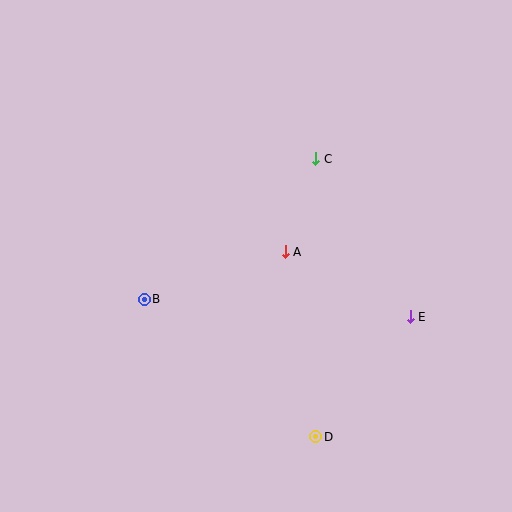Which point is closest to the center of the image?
Point A at (285, 252) is closest to the center.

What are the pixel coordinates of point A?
Point A is at (285, 252).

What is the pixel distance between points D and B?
The distance between D and B is 220 pixels.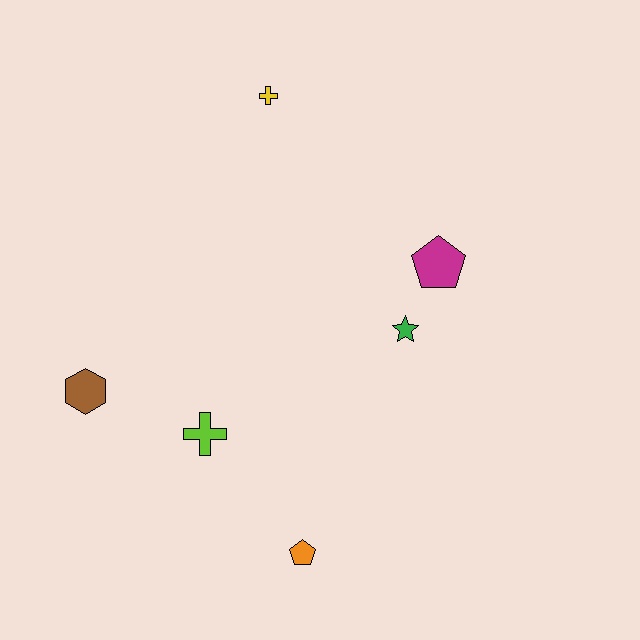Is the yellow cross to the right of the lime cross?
Yes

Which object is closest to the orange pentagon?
The lime cross is closest to the orange pentagon.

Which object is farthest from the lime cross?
The yellow cross is farthest from the lime cross.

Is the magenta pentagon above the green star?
Yes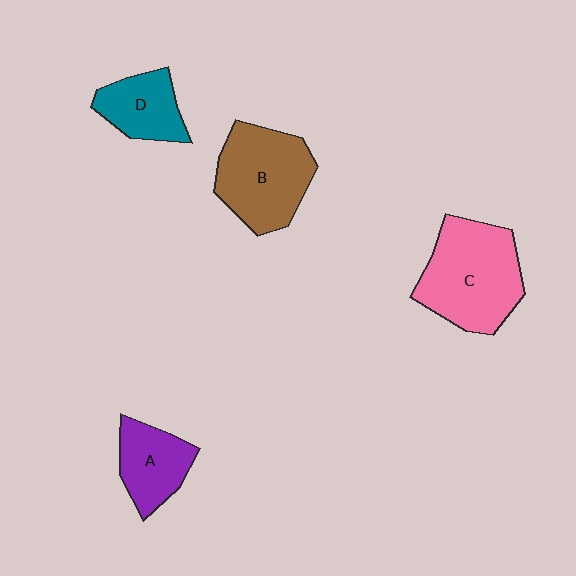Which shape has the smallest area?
Shape D (teal).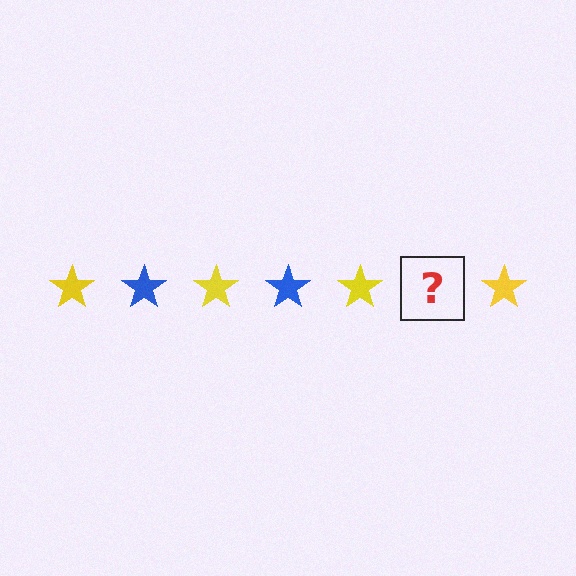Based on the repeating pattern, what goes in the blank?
The blank should be a blue star.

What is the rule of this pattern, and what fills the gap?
The rule is that the pattern cycles through yellow, blue stars. The gap should be filled with a blue star.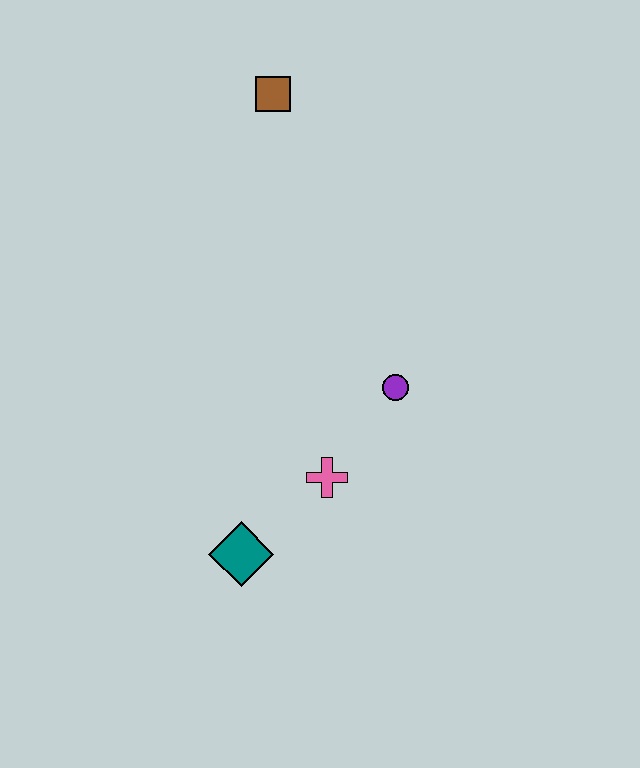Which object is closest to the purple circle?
The pink cross is closest to the purple circle.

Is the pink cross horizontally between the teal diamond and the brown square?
No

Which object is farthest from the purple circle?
The brown square is farthest from the purple circle.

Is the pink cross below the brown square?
Yes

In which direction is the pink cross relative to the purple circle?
The pink cross is below the purple circle.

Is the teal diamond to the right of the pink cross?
No